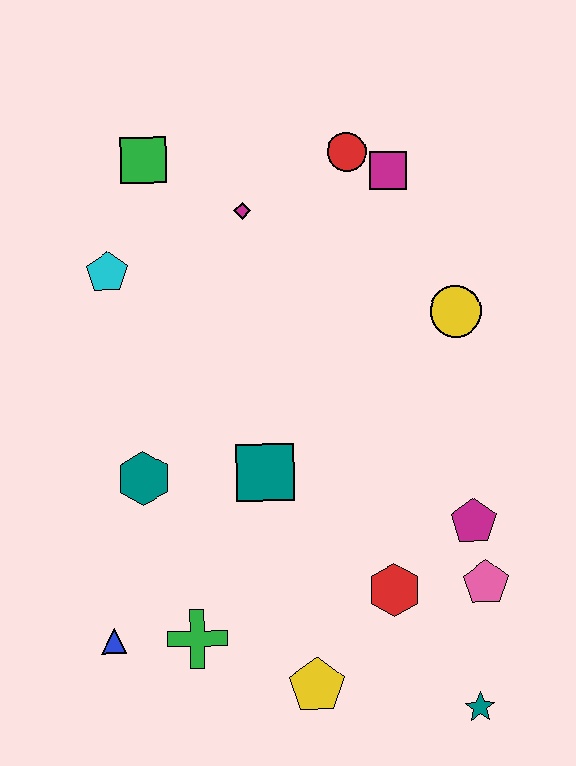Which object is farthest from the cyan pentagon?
The teal star is farthest from the cyan pentagon.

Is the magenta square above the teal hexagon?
Yes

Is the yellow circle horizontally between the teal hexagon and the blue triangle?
No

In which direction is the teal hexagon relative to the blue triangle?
The teal hexagon is above the blue triangle.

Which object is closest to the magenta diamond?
The green square is closest to the magenta diamond.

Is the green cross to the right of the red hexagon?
No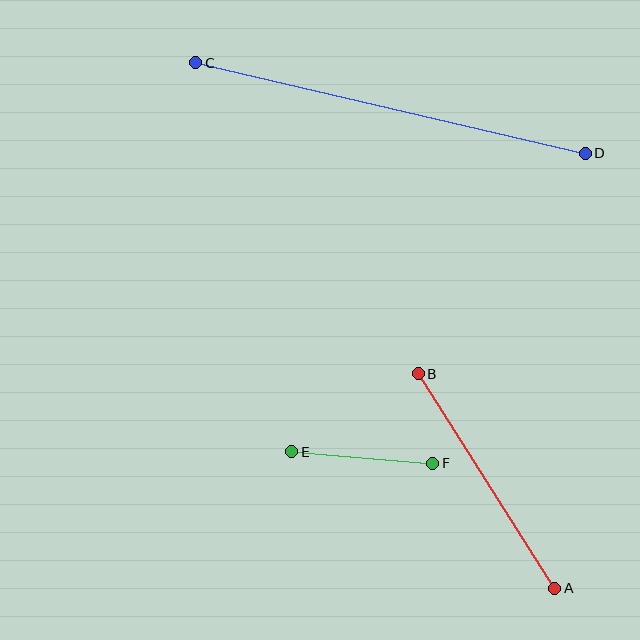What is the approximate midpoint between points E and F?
The midpoint is at approximately (362, 457) pixels.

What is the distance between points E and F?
The distance is approximately 142 pixels.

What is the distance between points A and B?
The distance is approximately 255 pixels.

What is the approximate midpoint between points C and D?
The midpoint is at approximately (391, 108) pixels.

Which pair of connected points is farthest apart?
Points C and D are farthest apart.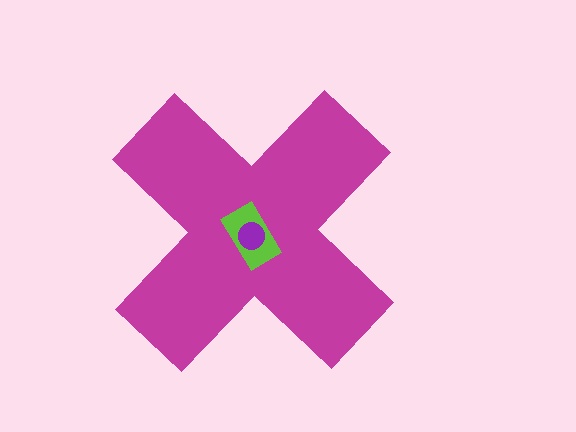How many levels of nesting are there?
3.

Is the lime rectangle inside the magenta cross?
Yes.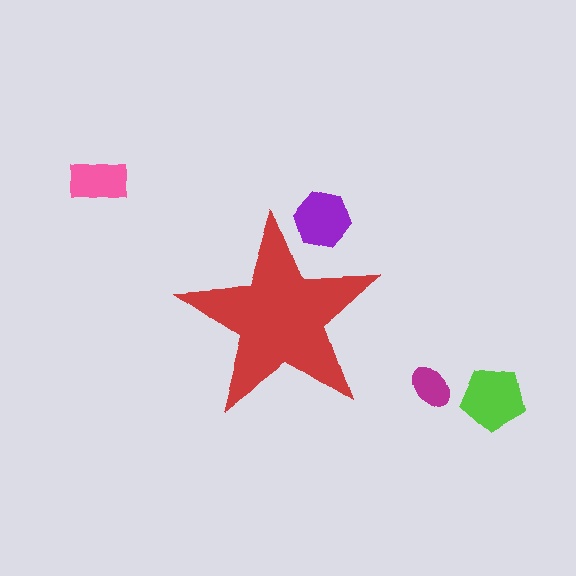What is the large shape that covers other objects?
A red star.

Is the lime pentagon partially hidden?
No, the lime pentagon is fully visible.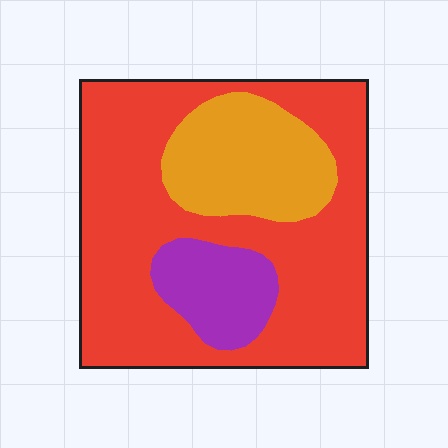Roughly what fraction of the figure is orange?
Orange takes up about one fifth (1/5) of the figure.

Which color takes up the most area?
Red, at roughly 65%.